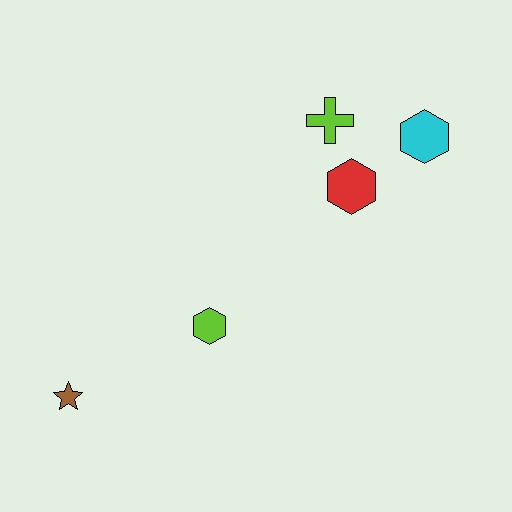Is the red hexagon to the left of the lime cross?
No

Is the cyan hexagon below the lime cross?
Yes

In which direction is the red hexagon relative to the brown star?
The red hexagon is to the right of the brown star.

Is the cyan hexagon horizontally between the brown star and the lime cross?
No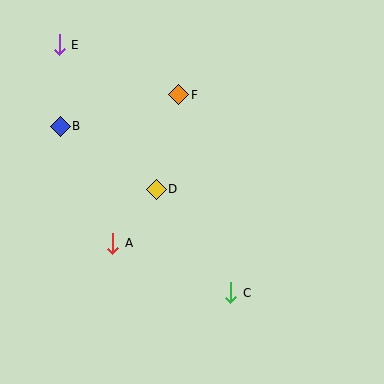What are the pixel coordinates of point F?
Point F is at (179, 95).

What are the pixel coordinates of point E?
Point E is at (59, 45).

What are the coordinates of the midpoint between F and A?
The midpoint between F and A is at (146, 169).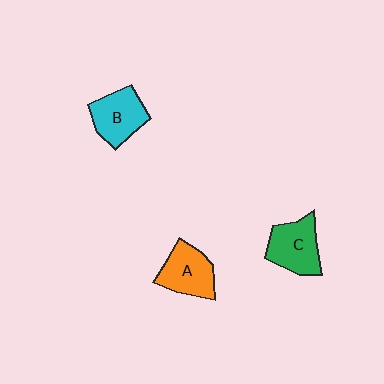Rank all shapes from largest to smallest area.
From largest to smallest: C (green), B (cyan), A (orange).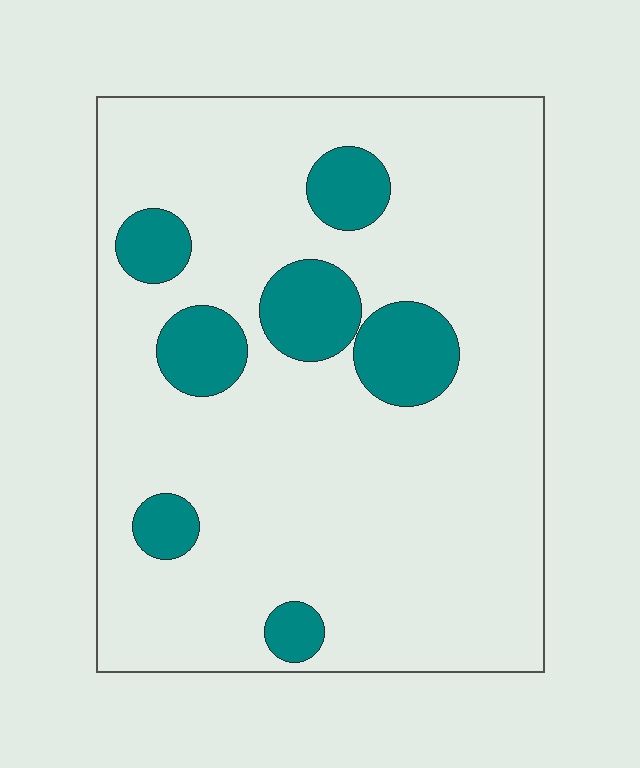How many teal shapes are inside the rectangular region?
7.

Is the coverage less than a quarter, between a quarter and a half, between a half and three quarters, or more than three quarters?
Less than a quarter.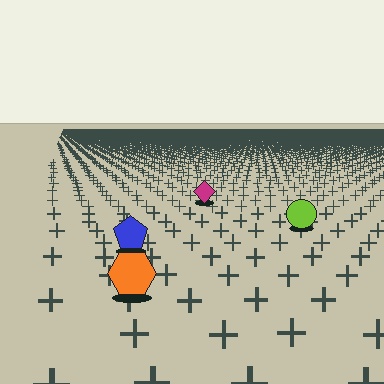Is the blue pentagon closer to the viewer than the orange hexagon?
No. The orange hexagon is closer — you can tell from the texture gradient: the ground texture is coarser near it.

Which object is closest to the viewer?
The orange hexagon is closest. The texture marks near it are larger and more spread out.